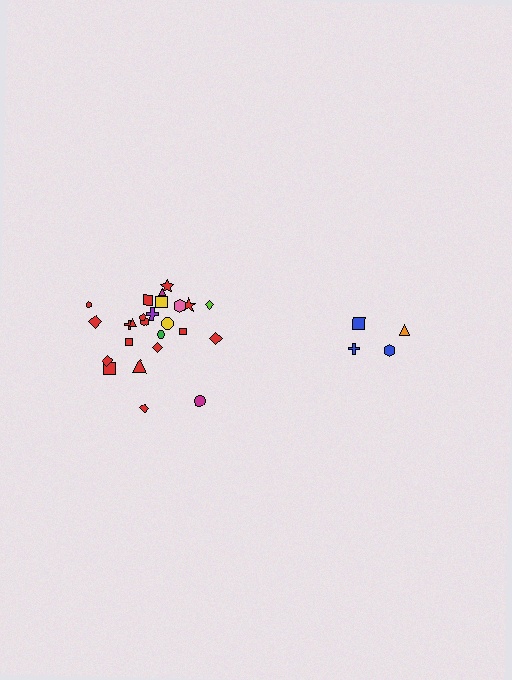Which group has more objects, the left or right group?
The left group.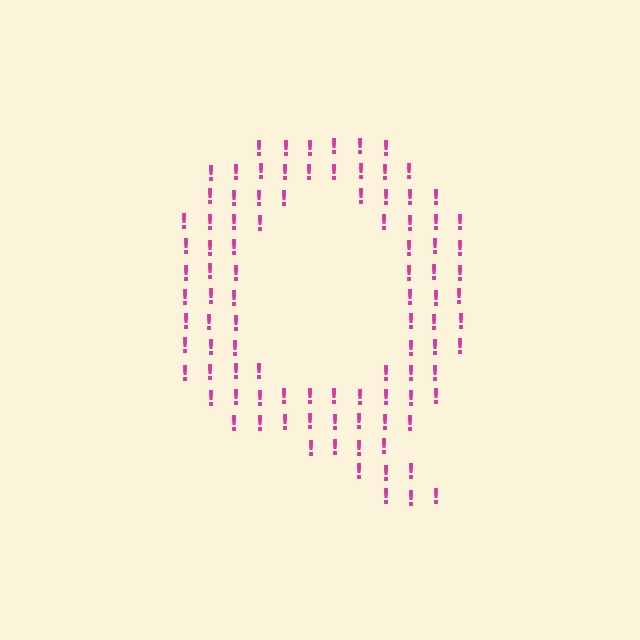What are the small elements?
The small elements are exclamation marks.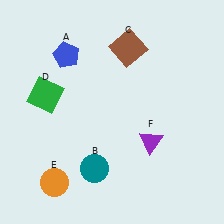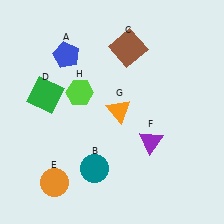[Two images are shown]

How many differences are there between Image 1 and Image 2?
There are 2 differences between the two images.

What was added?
An orange triangle (G), a lime hexagon (H) were added in Image 2.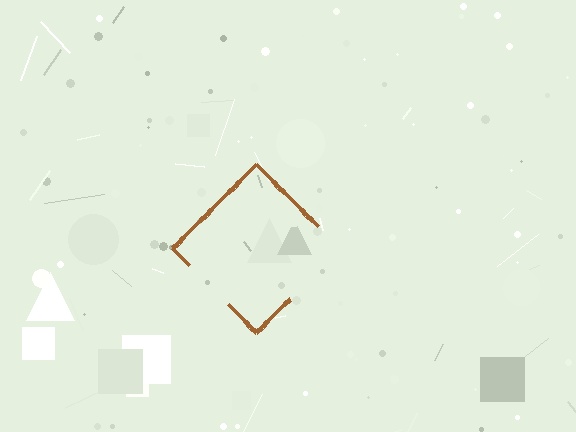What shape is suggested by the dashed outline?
The dashed outline suggests a diamond.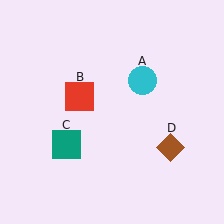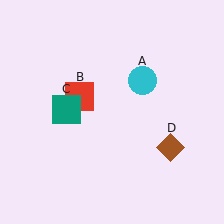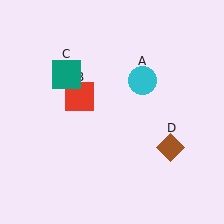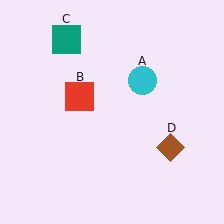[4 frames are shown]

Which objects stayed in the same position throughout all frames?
Cyan circle (object A) and red square (object B) and brown diamond (object D) remained stationary.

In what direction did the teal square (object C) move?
The teal square (object C) moved up.